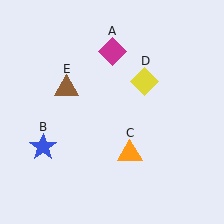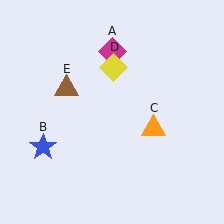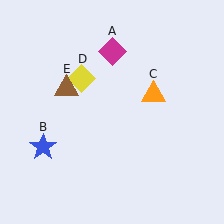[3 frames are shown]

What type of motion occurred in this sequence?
The orange triangle (object C), yellow diamond (object D) rotated counterclockwise around the center of the scene.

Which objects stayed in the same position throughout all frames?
Magenta diamond (object A) and blue star (object B) and brown triangle (object E) remained stationary.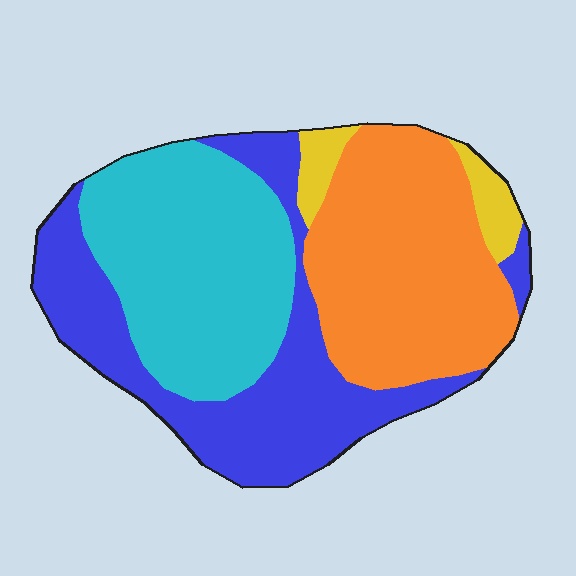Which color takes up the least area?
Yellow, at roughly 5%.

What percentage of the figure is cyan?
Cyan covers roughly 30% of the figure.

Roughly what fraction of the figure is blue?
Blue takes up about one third (1/3) of the figure.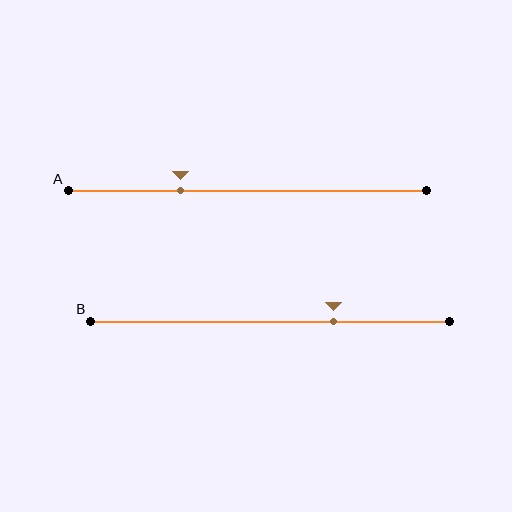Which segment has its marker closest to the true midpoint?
Segment B has its marker closest to the true midpoint.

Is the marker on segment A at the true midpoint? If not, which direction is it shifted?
No, the marker on segment A is shifted to the left by about 19% of the segment length.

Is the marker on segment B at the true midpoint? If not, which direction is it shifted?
No, the marker on segment B is shifted to the right by about 18% of the segment length.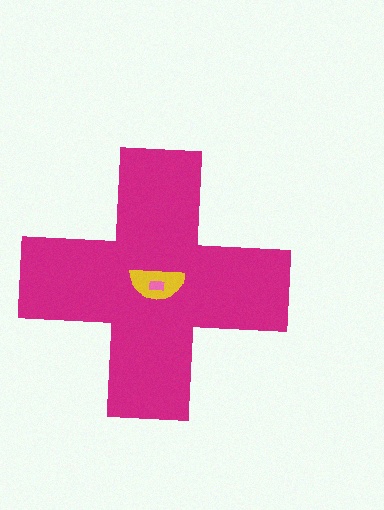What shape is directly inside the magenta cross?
The yellow semicircle.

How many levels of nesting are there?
3.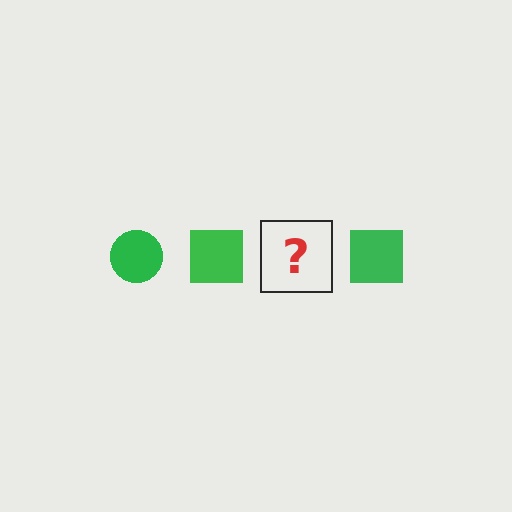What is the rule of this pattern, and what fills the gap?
The rule is that the pattern cycles through circle, square shapes in green. The gap should be filled with a green circle.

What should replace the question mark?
The question mark should be replaced with a green circle.